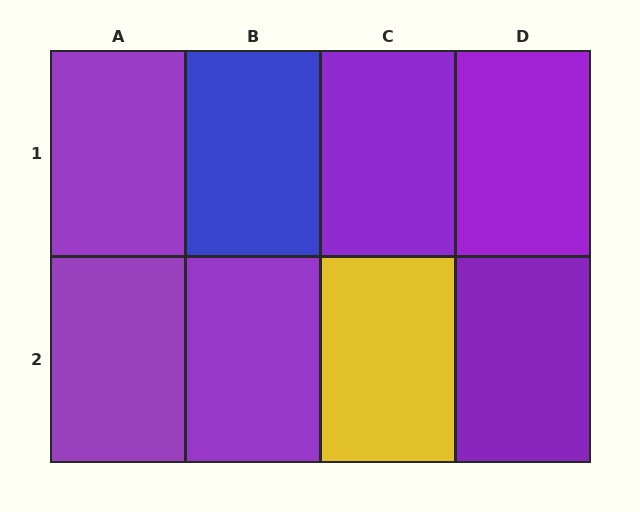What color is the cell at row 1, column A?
Purple.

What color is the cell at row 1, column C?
Purple.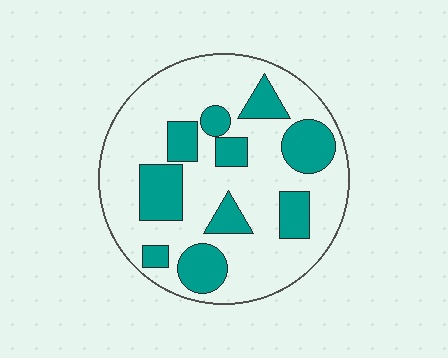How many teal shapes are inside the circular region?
10.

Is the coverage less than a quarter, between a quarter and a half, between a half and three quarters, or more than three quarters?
Between a quarter and a half.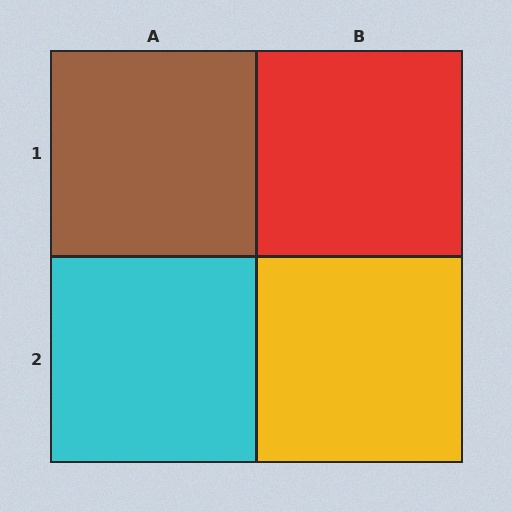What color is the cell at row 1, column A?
Brown.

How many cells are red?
1 cell is red.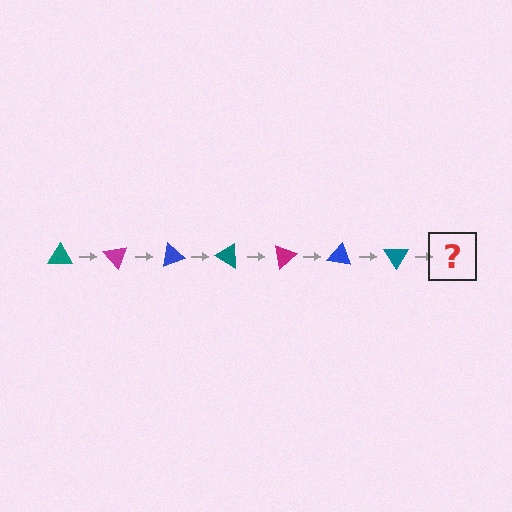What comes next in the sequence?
The next element should be a magenta triangle, rotated 350 degrees from the start.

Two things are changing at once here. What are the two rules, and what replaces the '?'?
The two rules are that it rotates 50 degrees each step and the color cycles through teal, magenta, and blue. The '?' should be a magenta triangle, rotated 350 degrees from the start.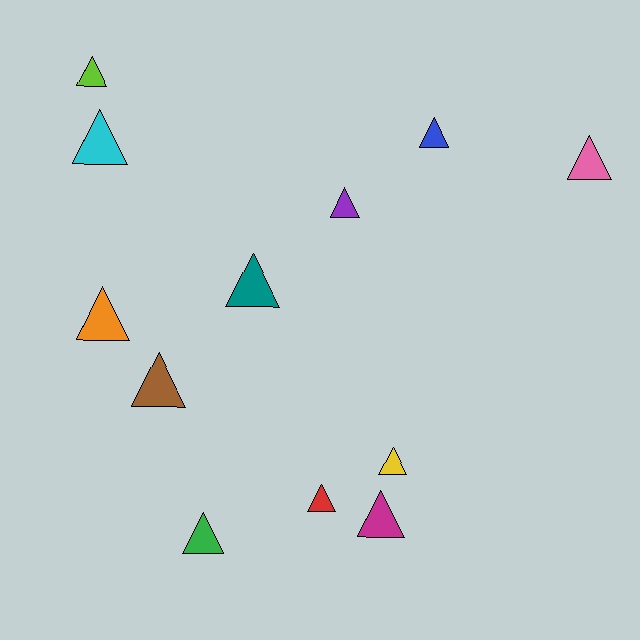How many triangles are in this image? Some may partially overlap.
There are 12 triangles.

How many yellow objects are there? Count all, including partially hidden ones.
There is 1 yellow object.